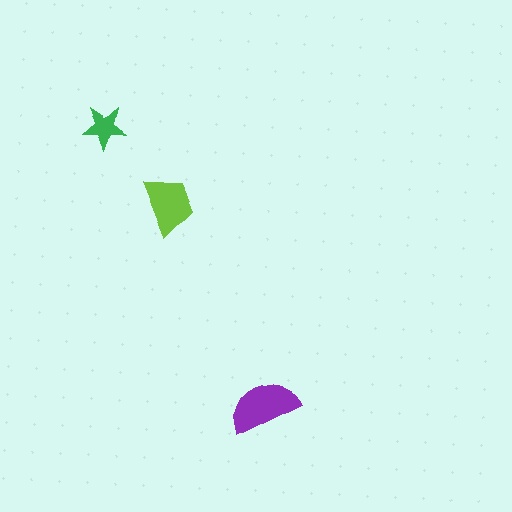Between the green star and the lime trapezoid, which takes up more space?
The lime trapezoid.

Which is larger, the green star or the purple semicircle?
The purple semicircle.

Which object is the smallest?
The green star.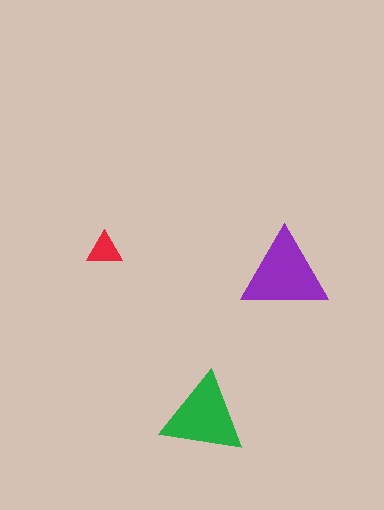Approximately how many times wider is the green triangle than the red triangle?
About 2.5 times wider.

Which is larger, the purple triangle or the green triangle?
The purple one.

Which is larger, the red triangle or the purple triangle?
The purple one.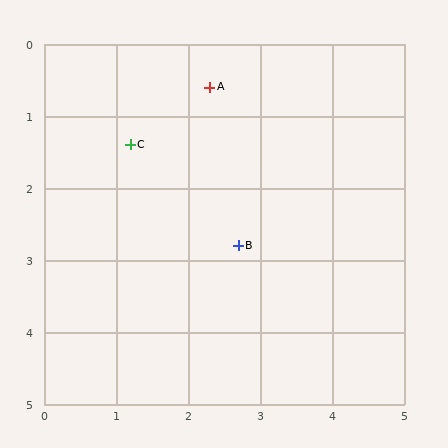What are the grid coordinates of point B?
Point B is at approximately (2.7, 2.8).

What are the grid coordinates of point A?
Point A is at approximately (2.3, 0.6).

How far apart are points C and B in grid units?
Points C and B are about 2.1 grid units apart.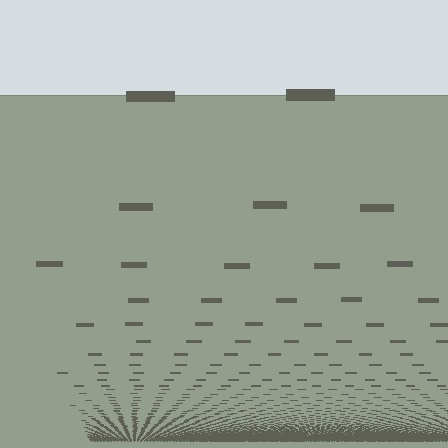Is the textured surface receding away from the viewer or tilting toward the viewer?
The surface appears to tilt toward the viewer. Texture elements get larger and sparser toward the top.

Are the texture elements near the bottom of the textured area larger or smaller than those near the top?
Smaller. The gradient is inverted — elements near the bottom are smaller and denser.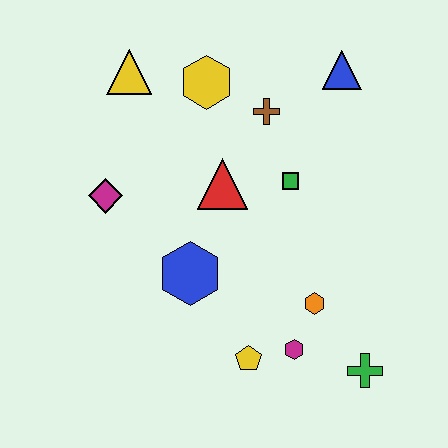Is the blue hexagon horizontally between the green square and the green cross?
No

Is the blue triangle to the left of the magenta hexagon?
No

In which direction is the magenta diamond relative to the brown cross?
The magenta diamond is to the left of the brown cross.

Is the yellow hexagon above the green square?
Yes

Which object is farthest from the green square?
The green cross is farthest from the green square.